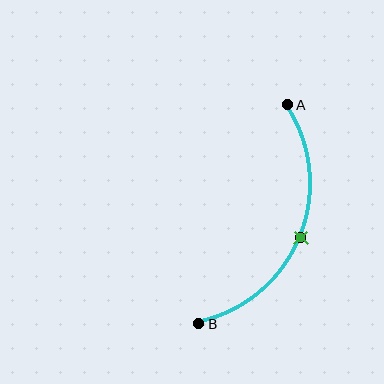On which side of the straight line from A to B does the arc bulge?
The arc bulges to the right of the straight line connecting A and B.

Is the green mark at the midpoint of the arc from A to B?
Yes. The green mark lies on the arc at equal arc-length from both A and B — it is the arc midpoint.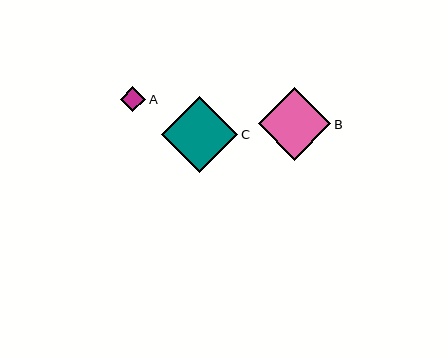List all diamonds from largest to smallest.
From largest to smallest: C, B, A.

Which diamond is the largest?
Diamond C is the largest with a size of approximately 76 pixels.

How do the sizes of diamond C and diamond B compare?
Diamond C and diamond B are approximately the same size.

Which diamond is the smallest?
Diamond A is the smallest with a size of approximately 26 pixels.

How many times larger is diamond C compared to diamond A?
Diamond C is approximately 3.0 times the size of diamond A.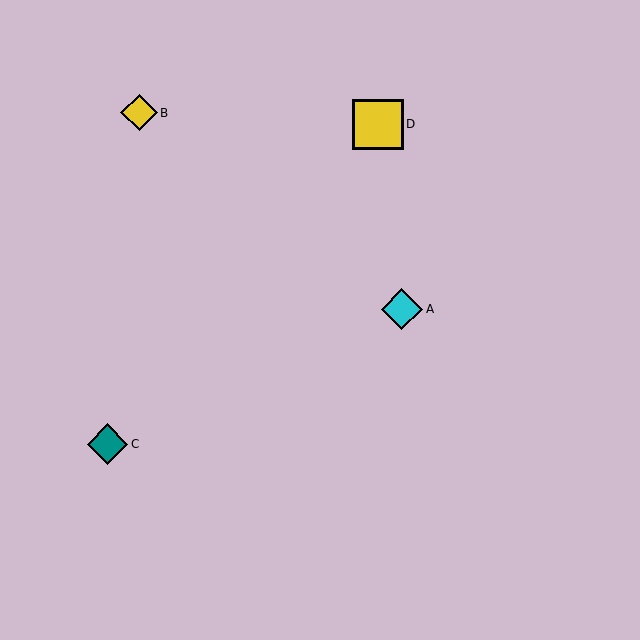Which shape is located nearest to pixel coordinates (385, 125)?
The yellow square (labeled D) at (378, 124) is nearest to that location.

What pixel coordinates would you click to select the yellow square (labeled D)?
Click at (378, 124) to select the yellow square D.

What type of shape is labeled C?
Shape C is a teal diamond.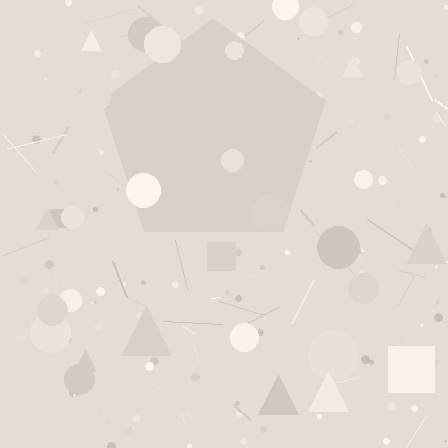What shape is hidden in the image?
A pentagon is hidden in the image.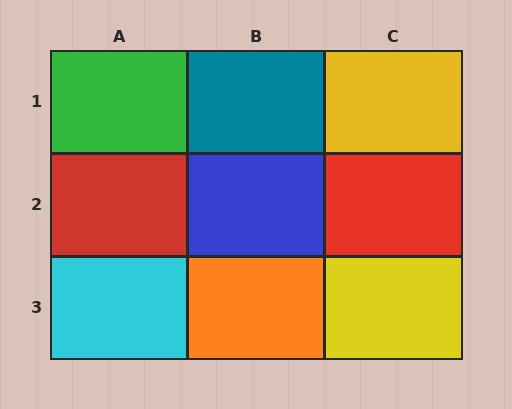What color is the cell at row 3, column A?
Cyan.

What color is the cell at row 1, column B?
Teal.